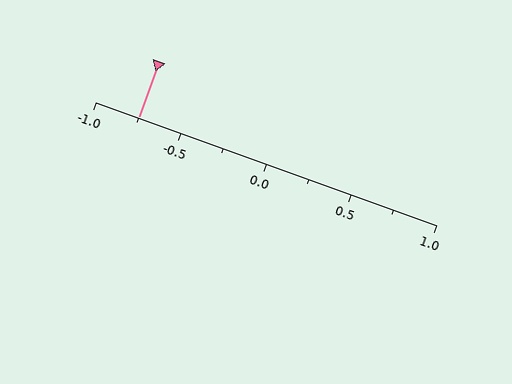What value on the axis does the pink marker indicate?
The marker indicates approximately -0.75.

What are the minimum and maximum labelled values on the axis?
The axis runs from -1.0 to 1.0.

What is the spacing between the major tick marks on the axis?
The major ticks are spaced 0.5 apart.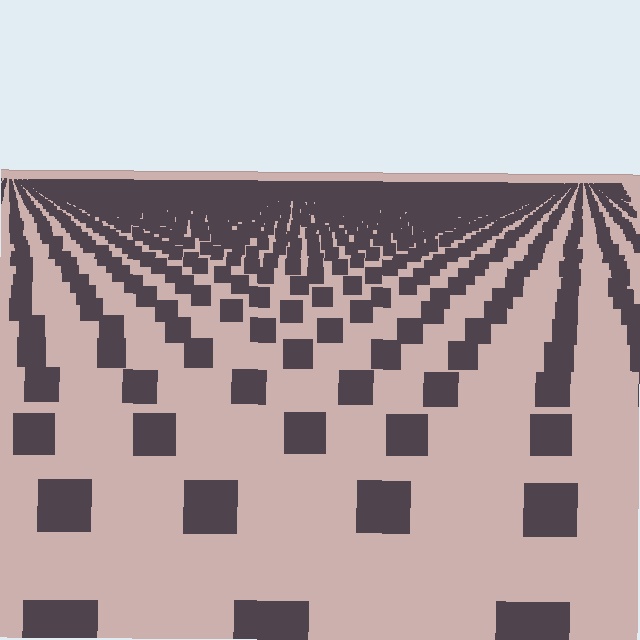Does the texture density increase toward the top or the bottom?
Density increases toward the top.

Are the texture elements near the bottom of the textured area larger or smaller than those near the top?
Larger. Near the bottom, elements are closer to the viewer and appear at a bigger on-screen size.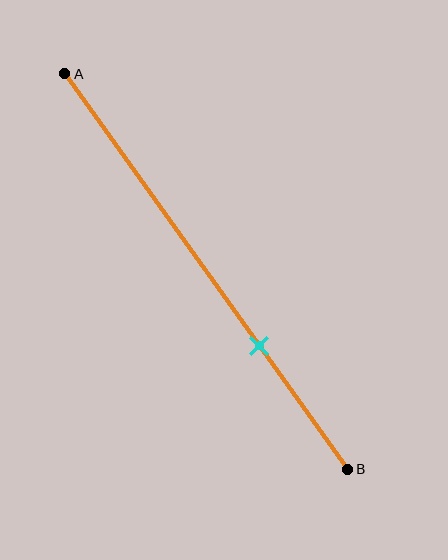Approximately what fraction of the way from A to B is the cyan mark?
The cyan mark is approximately 70% of the way from A to B.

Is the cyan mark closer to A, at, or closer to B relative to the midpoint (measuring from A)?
The cyan mark is closer to point B than the midpoint of segment AB.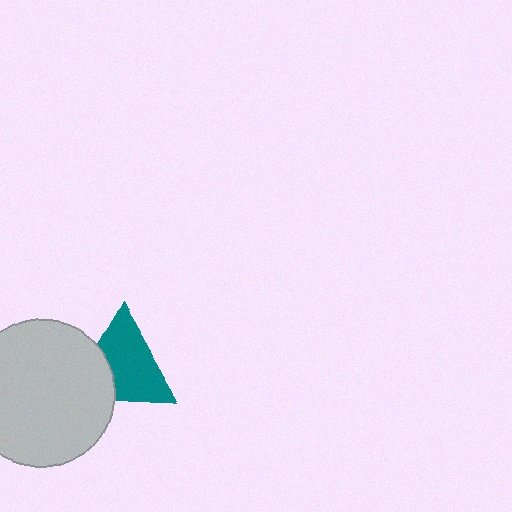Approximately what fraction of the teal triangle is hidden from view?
Roughly 30% of the teal triangle is hidden behind the light gray circle.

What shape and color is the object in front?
The object in front is a light gray circle.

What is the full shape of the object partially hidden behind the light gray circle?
The partially hidden object is a teal triangle.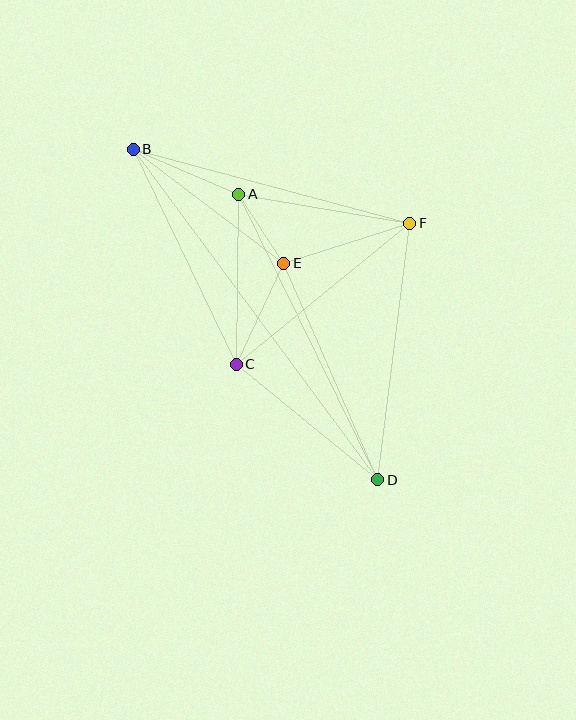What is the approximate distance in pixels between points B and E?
The distance between B and E is approximately 189 pixels.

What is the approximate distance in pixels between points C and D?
The distance between C and D is approximately 183 pixels.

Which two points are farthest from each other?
Points B and D are farthest from each other.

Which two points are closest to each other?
Points A and E are closest to each other.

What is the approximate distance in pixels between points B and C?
The distance between B and C is approximately 238 pixels.